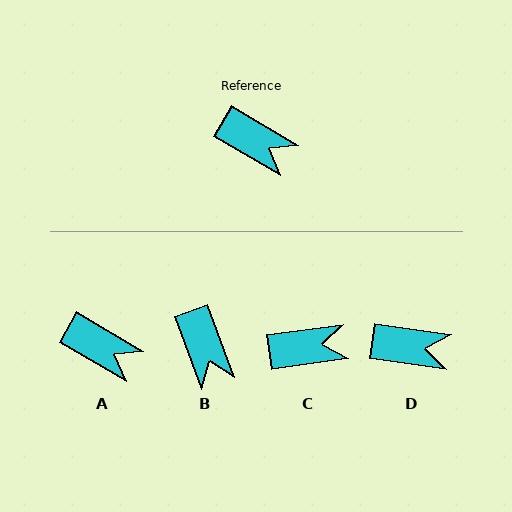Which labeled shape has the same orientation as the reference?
A.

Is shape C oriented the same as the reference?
No, it is off by about 38 degrees.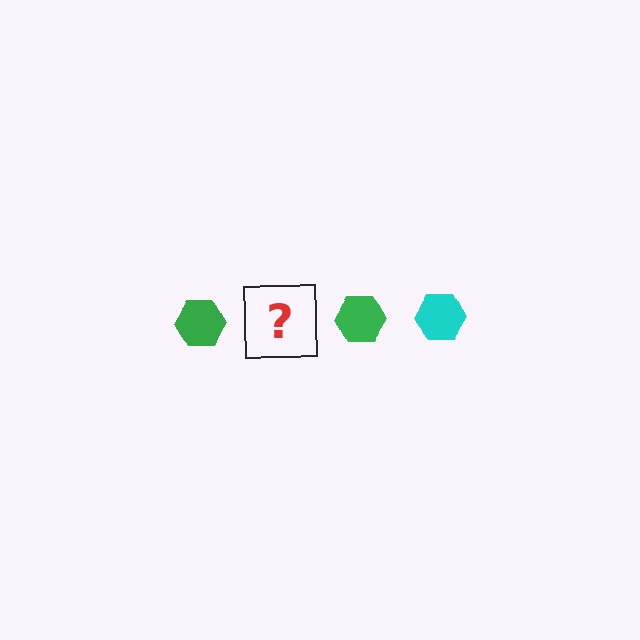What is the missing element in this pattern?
The missing element is a cyan hexagon.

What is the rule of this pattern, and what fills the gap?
The rule is that the pattern cycles through green, cyan hexagons. The gap should be filled with a cyan hexagon.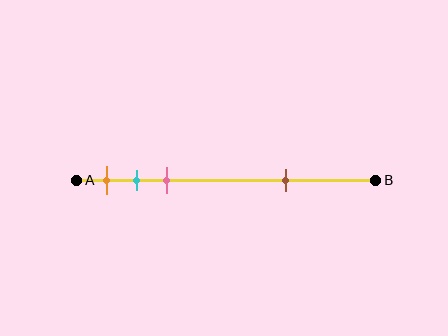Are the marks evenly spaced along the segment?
No, the marks are not evenly spaced.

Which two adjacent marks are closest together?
The cyan and pink marks are the closest adjacent pair.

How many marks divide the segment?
There are 4 marks dividing the segment.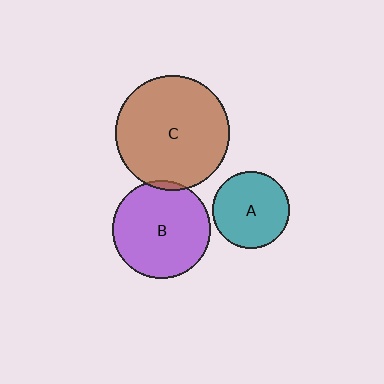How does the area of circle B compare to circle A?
Approximately 1.6 times.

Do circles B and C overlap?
Yes.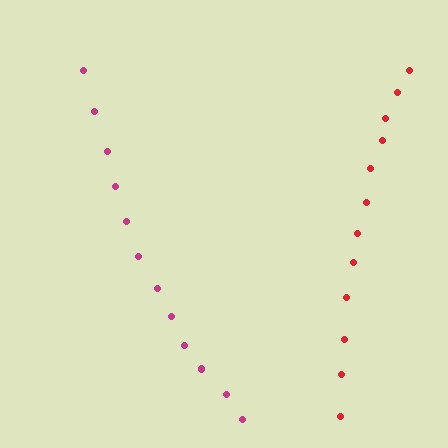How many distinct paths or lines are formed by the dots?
There are 2 distinct paths.